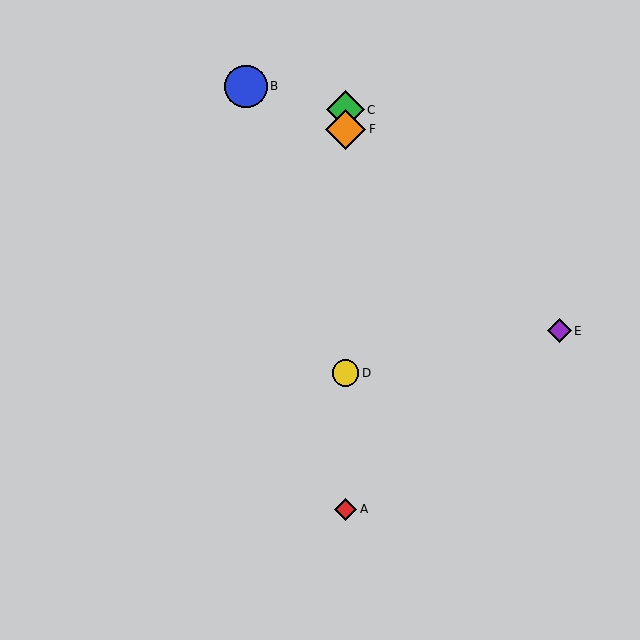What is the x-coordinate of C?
Object C is at x≈346.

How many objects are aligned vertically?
4 objects (A, C, D, F) are aligned vertically.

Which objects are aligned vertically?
Objects A, C, D, F are aligned vertically.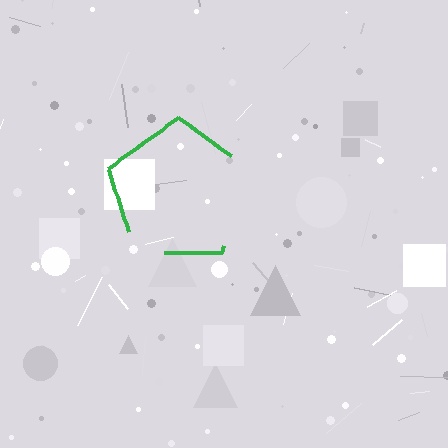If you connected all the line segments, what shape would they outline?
They would outline a pentagon.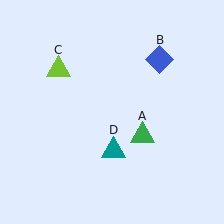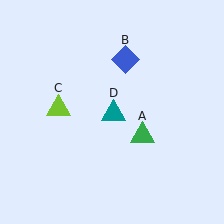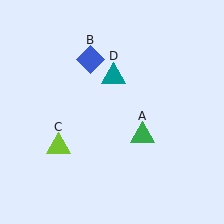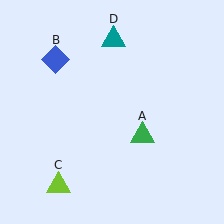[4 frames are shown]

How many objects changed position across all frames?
3 objects changed position: blue diamond (object B), lime triangle (object C), teal triangle (object D).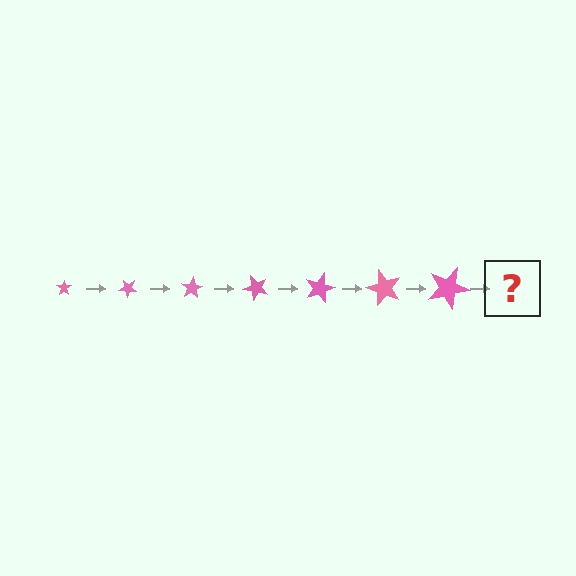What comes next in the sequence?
The next element should be a star, larger than the previous one and rotated 280 degrees from the start.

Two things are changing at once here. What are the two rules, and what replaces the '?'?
The two rules are that the star grows larger each step and it rotates 40 degrees each step. The '?' should be a star, larger than the previous one and rotated 280 degrees from the start.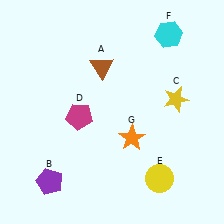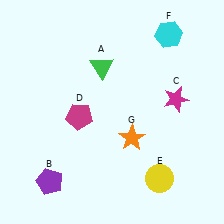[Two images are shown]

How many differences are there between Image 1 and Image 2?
There are 2 differences between the two images.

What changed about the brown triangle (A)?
In Image 1, A is brown. In Image 2, it changed to green.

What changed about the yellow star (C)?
In Image 1, C is yellow. In Image 2, it changed to magenta.